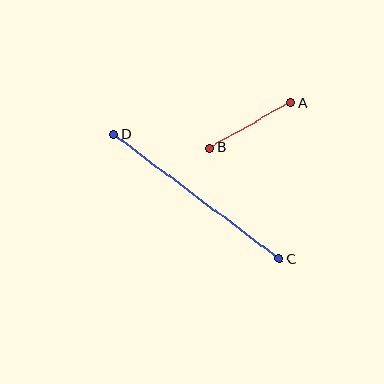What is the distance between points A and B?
The distance is approximately 93 pixels.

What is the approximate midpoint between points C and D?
The midpoint is at approximately (196, 197) pixels.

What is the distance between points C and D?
The distance is approximately 207 pixels.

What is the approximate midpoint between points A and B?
The midpoint is at approximately (250, 125) pixels.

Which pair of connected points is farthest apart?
Points C and D are farthest apart.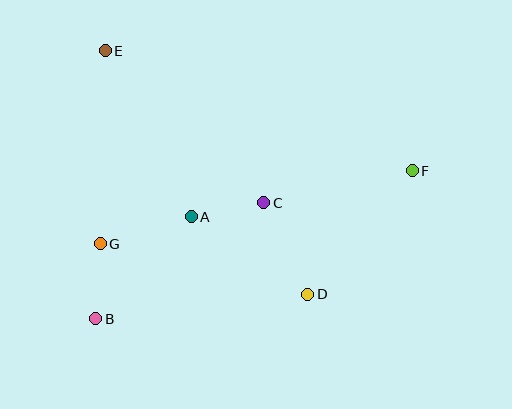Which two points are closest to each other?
Points A and C are closest to each other.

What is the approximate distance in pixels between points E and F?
The distance between E and F is approximately 330 pixels.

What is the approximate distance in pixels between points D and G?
The distance between D and G is approximately 214 pixels.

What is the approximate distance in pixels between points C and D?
The distance between C and D is approximately 101 pixels.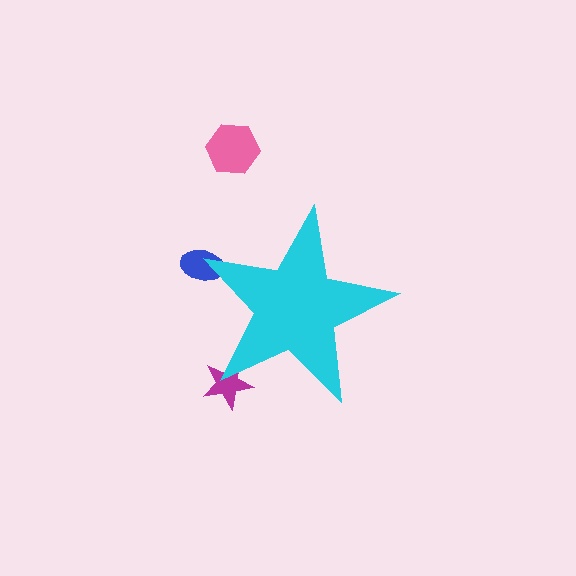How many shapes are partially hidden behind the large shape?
2 shapes are partially hidden.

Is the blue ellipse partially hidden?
Yes, the blue ellipse is partially hidden behind the cyan star.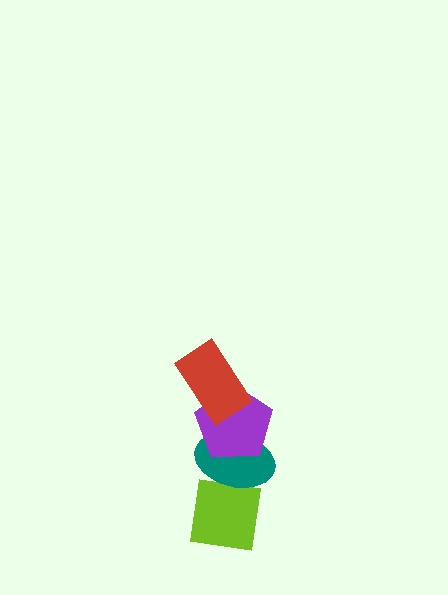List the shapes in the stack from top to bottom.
From top to bottom: the red rectangle, the purple pentagon, the teal ellipse, the lime square.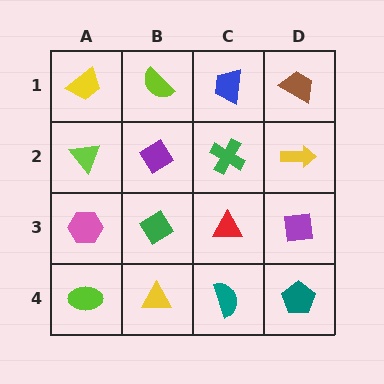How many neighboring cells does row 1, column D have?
2.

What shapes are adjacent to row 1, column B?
A purple diamond (row 2, column B), a yellow trapezoid (row 1, column A), a blue trapezoid (row 1, column C).